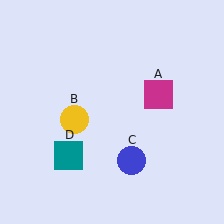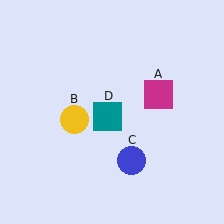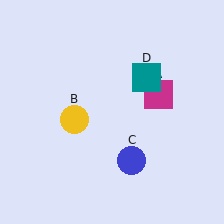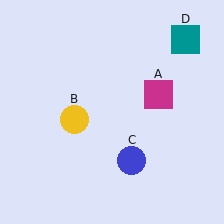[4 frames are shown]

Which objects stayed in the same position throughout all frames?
Magenta square (object A) and yellow circle (object B) and blue circle (object C) remained stationary.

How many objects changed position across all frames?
1 object changed position: teal square (object D).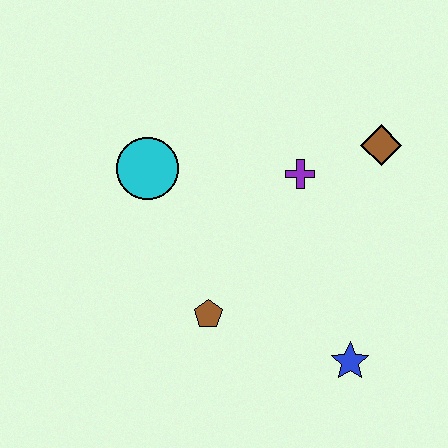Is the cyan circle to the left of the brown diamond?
Yes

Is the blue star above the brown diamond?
No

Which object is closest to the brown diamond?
The purple cross is closest to the brown diamond.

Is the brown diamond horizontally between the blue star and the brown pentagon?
No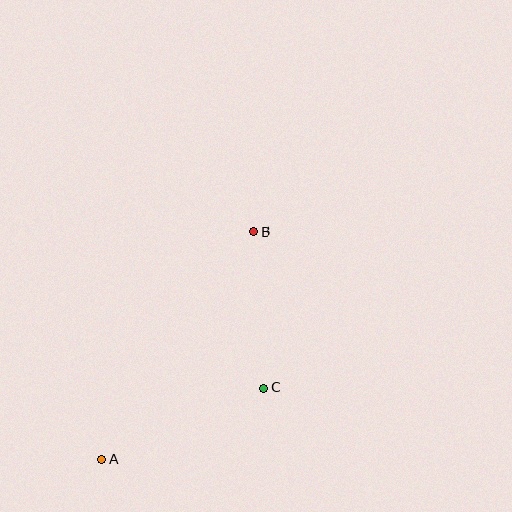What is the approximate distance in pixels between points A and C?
The distance between A and C is approximately 177 pixels.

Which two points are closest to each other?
Points B and C are closest to each other.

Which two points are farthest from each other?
Points A and B are farthest from each other.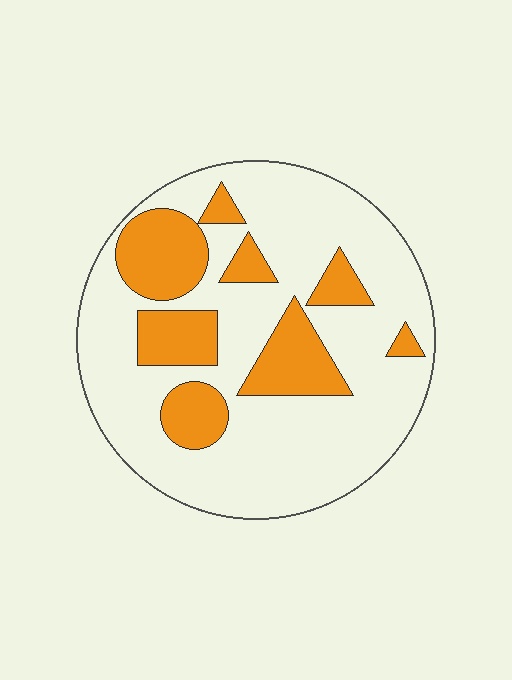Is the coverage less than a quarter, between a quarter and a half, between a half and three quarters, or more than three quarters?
Between a quarter and a half.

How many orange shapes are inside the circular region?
8.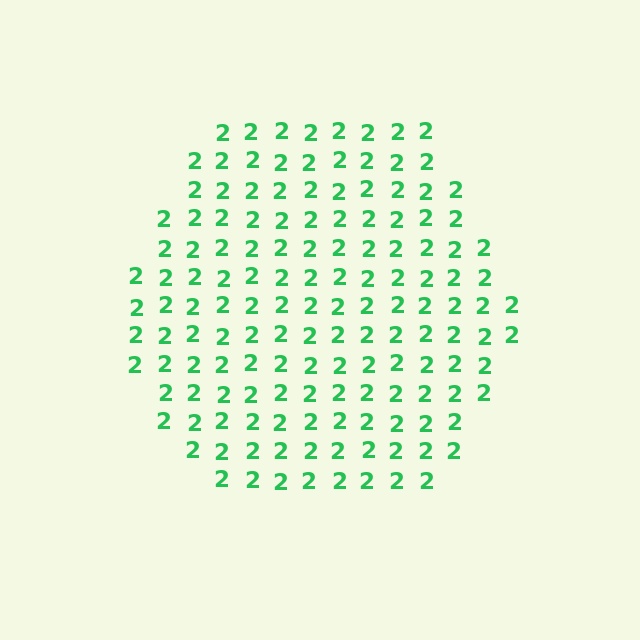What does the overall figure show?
The overall figure shows a hexagon.